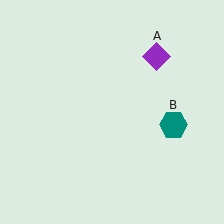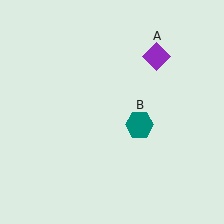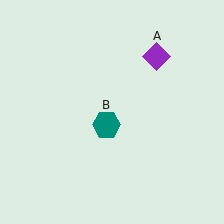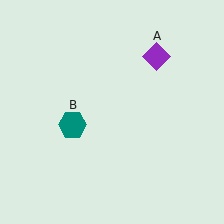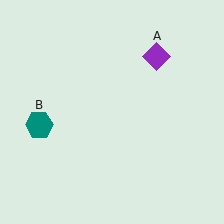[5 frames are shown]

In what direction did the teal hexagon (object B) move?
The teal hexagon (object B) moved left.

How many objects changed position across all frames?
1 object changed position: teal hexagon (object B).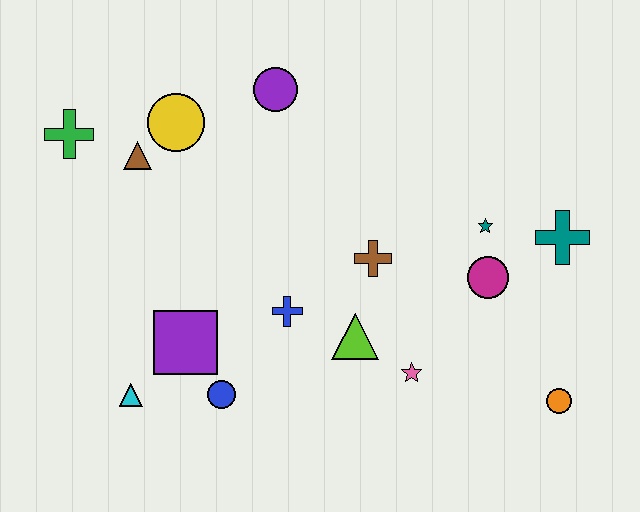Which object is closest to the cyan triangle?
The purple square is closest to the cyan triangle.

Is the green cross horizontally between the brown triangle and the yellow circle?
No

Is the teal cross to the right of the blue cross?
Yes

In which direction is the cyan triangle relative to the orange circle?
The cyan triangle is to the left of the orange circle.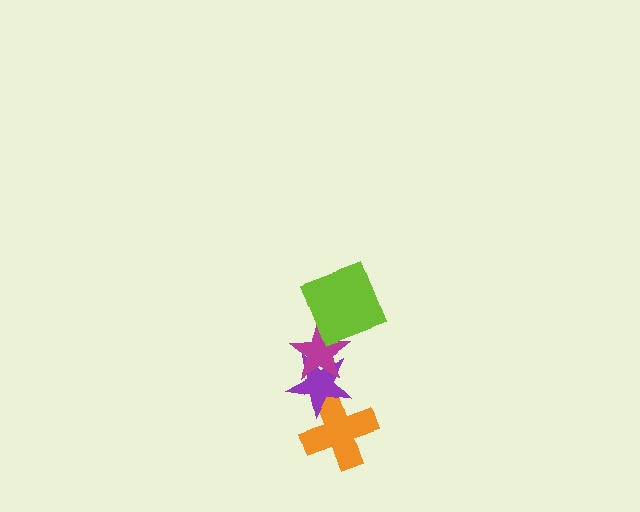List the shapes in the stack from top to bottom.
From top to bottom: the lime square, the magenta star, the purple star, the orange cross.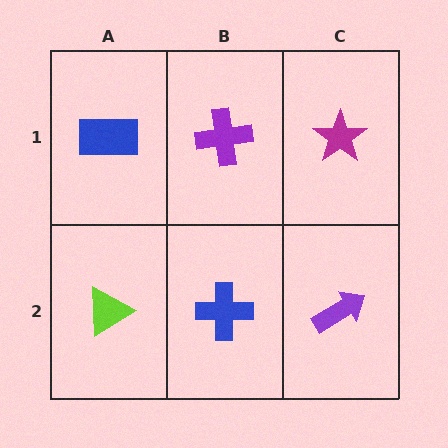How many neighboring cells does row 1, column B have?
3.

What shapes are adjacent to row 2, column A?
A blue rectangle (row 1, column A), a blue cross (row 2, column B).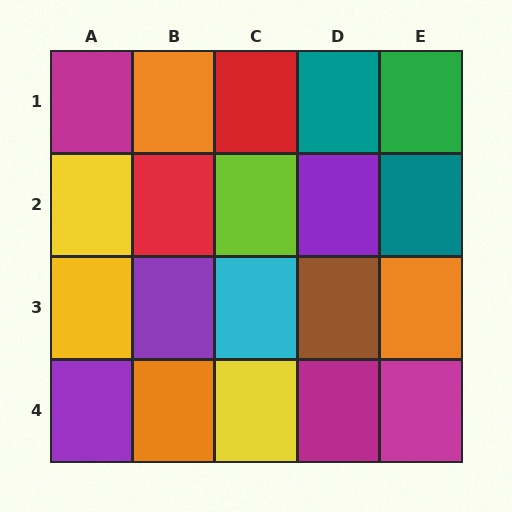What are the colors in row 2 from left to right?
Yellow, red, lime, purple, teal.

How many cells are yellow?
3 cells are yellow.